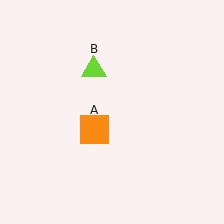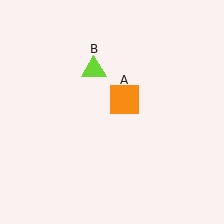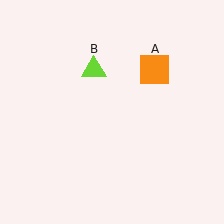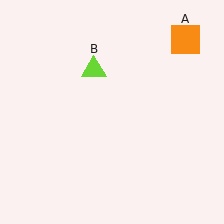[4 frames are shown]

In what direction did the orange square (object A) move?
The orange square (object A) moved up and to the right.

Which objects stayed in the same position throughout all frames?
Lime triangle (object B) remained stationary.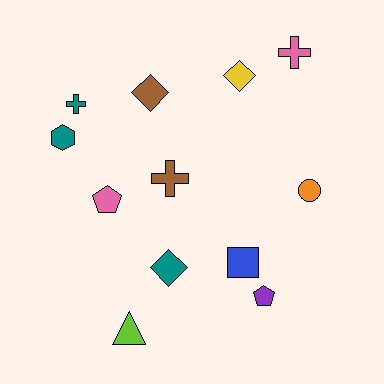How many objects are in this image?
There are 12 objects.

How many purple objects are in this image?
There is 1 purple object.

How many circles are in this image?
There is 1 circle.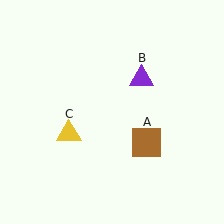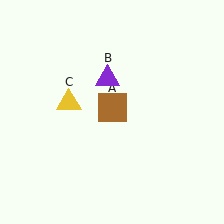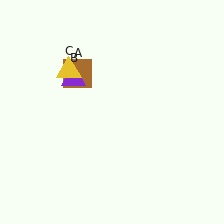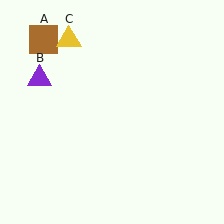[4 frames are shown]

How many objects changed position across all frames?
3 objects changed position: brown square (object A), purple triangle (object B), yellow triangle (object C).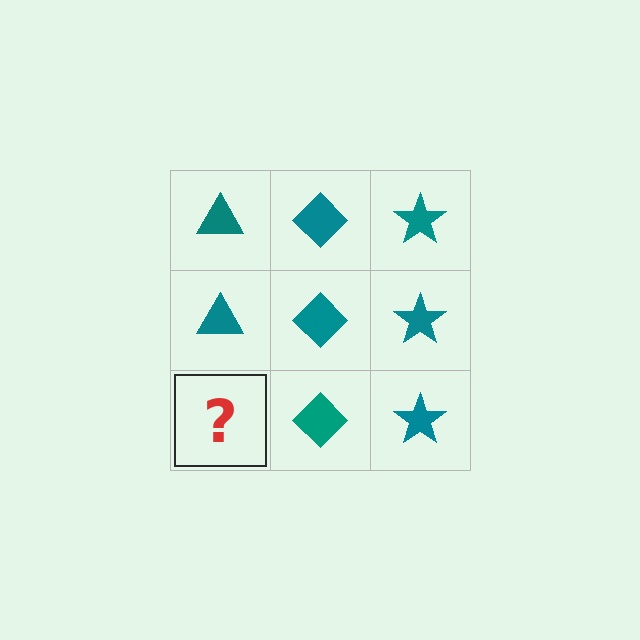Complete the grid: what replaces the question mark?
The question mark should be replaced with a teal triangle.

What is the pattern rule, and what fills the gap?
The rule is that each column has a consistent shape. The gap should be filled with a teal triangle.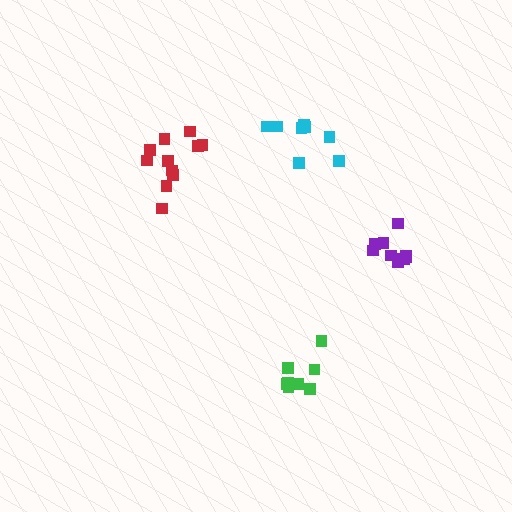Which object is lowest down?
The green cluster is bottommost.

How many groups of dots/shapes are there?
There are 4 groups.